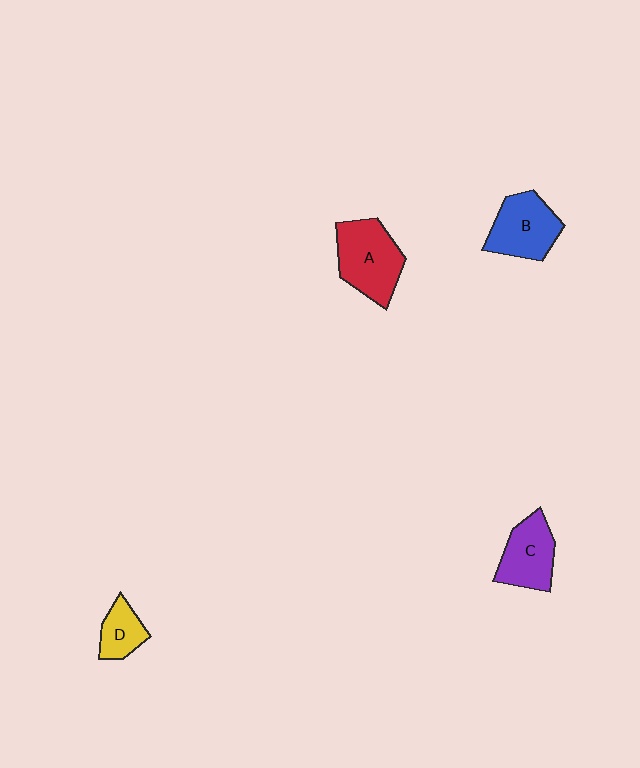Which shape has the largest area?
Shape A (red).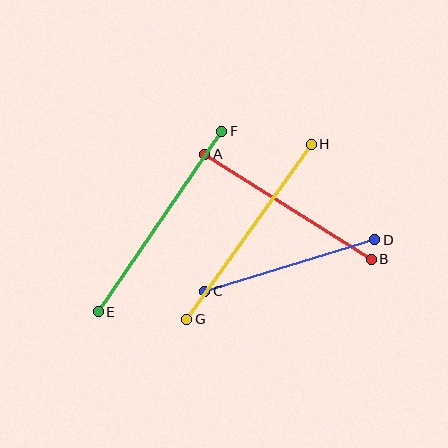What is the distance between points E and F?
The distance is approximately 219 pixels.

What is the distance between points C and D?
The distance is approximately 177 pixels.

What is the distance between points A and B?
The distance is approximately 197 pixels.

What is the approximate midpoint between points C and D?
The midpoint is at approximately (290, 266) pixels.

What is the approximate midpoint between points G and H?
The midpoint is at approximately (249, 232) pixels.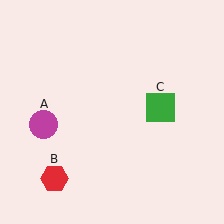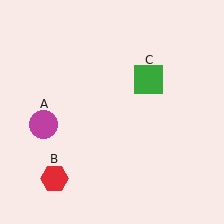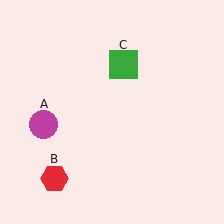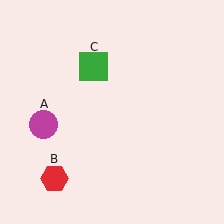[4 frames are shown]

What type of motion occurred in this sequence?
The green square (object C) rotated counterclockwise around the center of the scene.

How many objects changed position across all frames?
1 object changed position: green square (object C).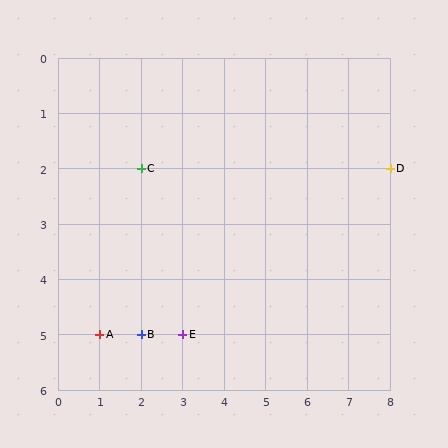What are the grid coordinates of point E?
Point E is at grid coordinates (3, 5).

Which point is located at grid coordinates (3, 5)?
Point E is at (3, 5).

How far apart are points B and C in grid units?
Points B and C are 3 rows apart.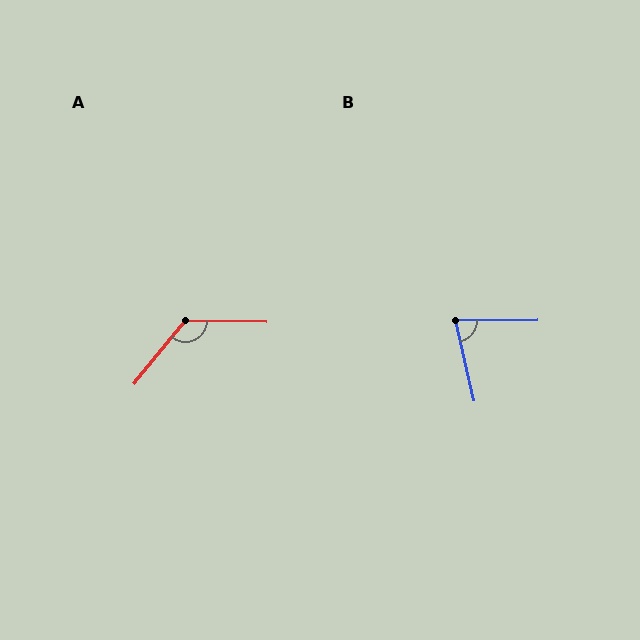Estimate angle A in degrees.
Approximately 128 degrees.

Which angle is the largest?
A, at approximately 128 degrees.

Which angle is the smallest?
B, at approximately 78 degrees.